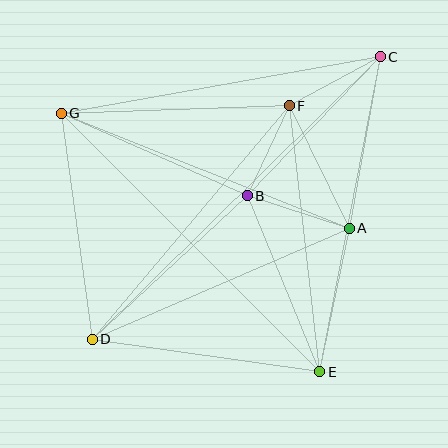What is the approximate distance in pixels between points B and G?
The distance between B and G is approximately 203 pixels.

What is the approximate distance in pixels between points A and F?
The distance between A and F is approximately 136 pixels.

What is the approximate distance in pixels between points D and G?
The distance between D and G is approximately 228 pixels.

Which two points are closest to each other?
Points B and F are closest to each other.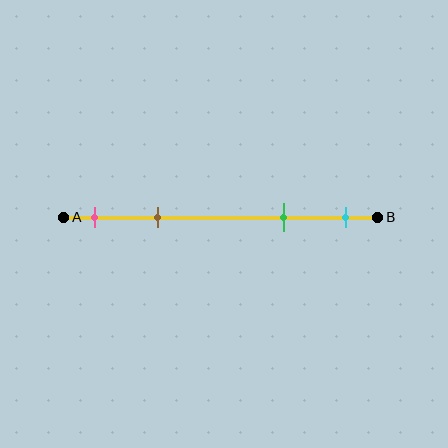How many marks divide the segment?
There are 4 marks dividing the segment.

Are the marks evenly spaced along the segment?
No, the marks are not evenly spaced.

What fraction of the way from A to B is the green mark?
The green mark is approximately 70% (0.7) of the way from A to B.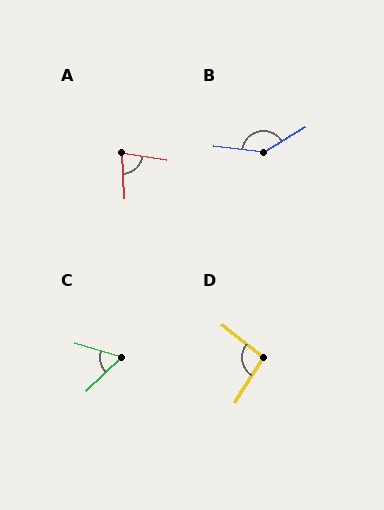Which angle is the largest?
B, at approximately 141 degrees.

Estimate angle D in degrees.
Approximately 96 degrees.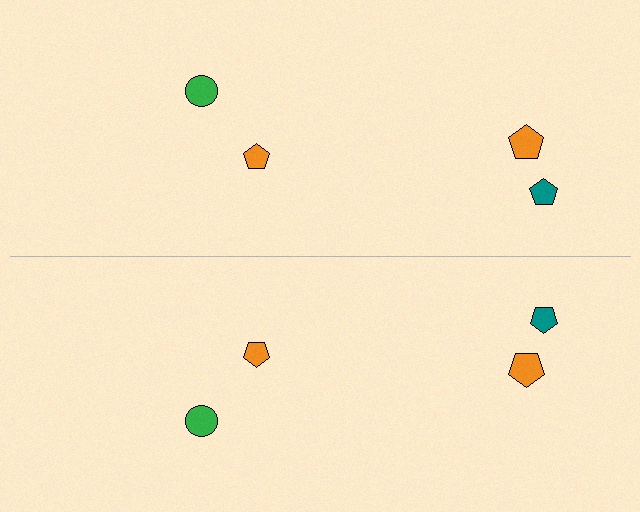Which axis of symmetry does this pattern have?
The pattern has a horizontal axis of symmetry running through the center of the image.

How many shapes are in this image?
There are 8 shapes in this image.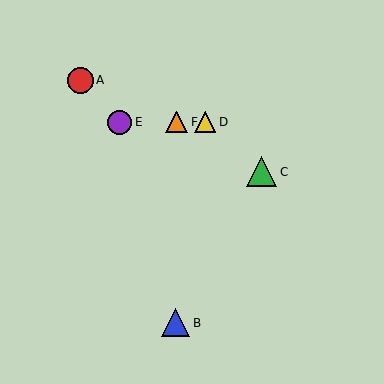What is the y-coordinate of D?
Object D is at y≈122.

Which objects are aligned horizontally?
Objects D, E, F are aligned horizontally.